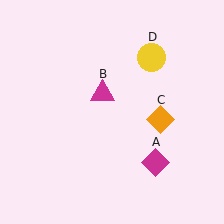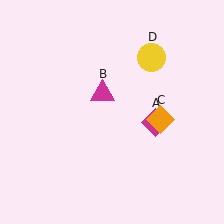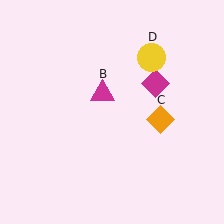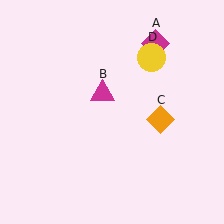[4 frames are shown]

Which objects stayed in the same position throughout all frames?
Magenta triangle (object B) and orange diamond (object C) and yellow circle (object D) remained stationary.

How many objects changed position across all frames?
1 object changed position: magenta diamond (object A).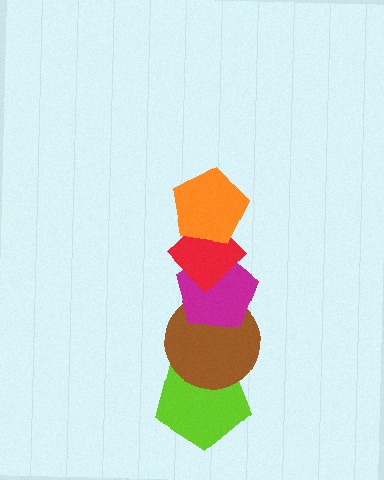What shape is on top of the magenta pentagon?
The red diamond is on top of the magenta pentagon.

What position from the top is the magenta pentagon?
The magenta pentagon is 3rd from the top.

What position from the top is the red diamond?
The red diamond is 2nd from the top.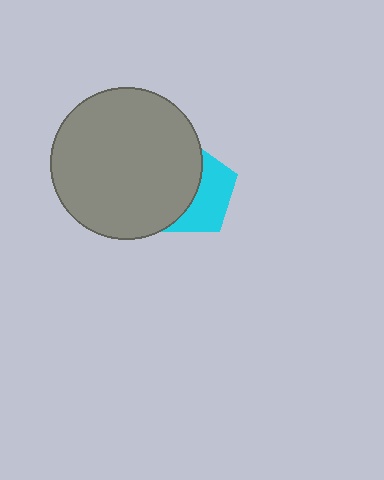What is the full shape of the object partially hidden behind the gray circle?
The partially hidden object is a cyan pentagon.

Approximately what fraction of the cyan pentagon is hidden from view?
Roughly 57% of the cyan pentagon is hidden behind the gray circle.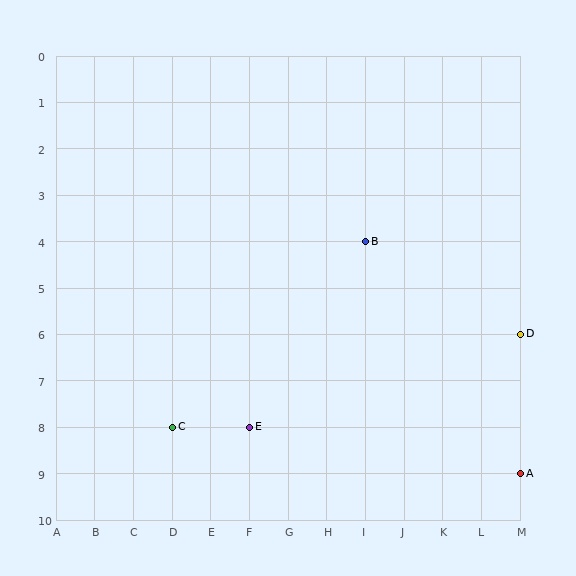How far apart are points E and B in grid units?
Points E and B are 3 columns and 4 rows apart (about 5.0 grid units diagonally).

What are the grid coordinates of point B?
Point B is at grid coordinates (I, 4).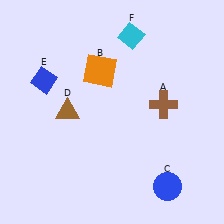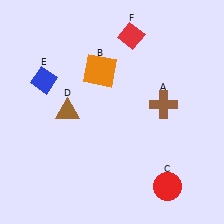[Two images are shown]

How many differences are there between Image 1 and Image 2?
There are 2 differences between the two images.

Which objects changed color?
C changed from blue to red. F changed from cyan to red.